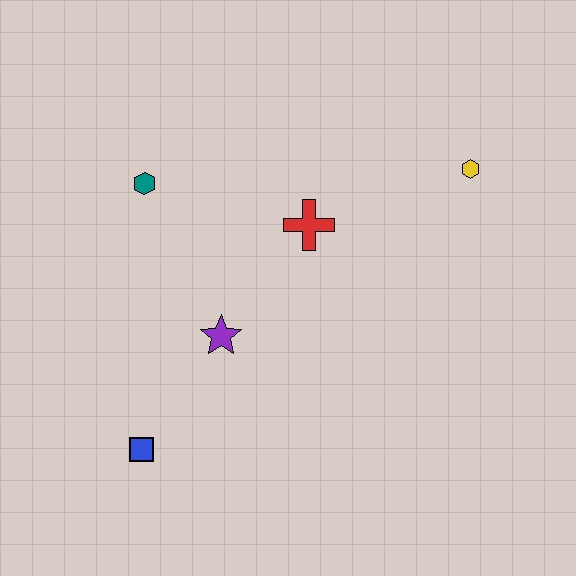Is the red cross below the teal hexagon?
Yes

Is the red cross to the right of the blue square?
Yes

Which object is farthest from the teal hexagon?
The yellow hexagon is farthest from the teal hexagon.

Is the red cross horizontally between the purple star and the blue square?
No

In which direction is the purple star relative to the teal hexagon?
The purple star is below the teal hexagon.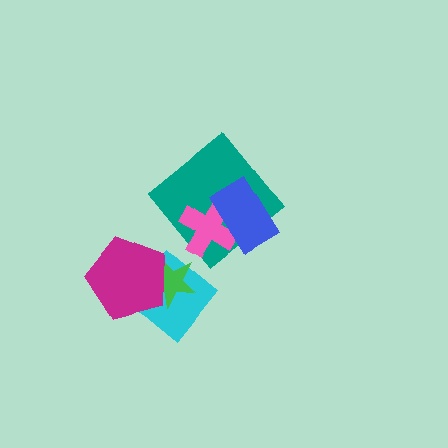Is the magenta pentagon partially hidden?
No, no other shape covers it.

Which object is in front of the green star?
The magenta pentagon is in front of the green star.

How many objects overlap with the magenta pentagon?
2 objects overlap with the magenta pentagon.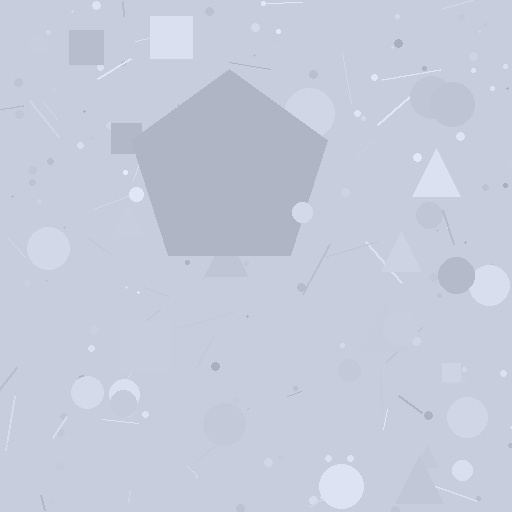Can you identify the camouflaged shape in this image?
The camouflaged shape is a pentagon.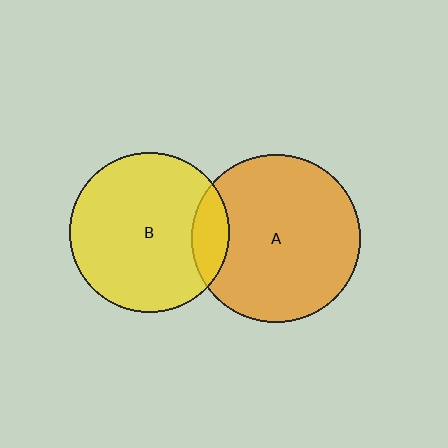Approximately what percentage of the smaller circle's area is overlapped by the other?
Approximately 15%.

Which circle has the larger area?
Circle A (orange).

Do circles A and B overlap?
Yes.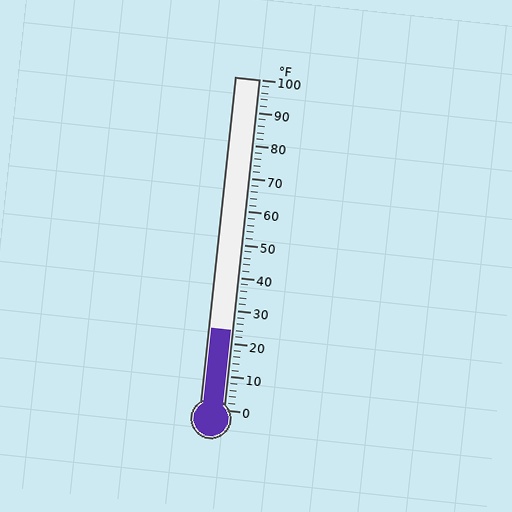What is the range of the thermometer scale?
The thermometer scale ranges from 0°F to 100°F.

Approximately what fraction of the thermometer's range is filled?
The thermometer is filled to approximately 25% of its range.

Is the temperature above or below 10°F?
The temperature is above 10°F.